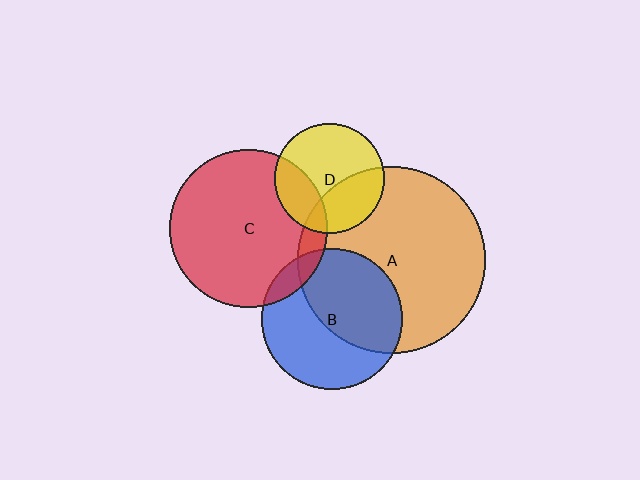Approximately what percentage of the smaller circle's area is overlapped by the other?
Approximately 25%.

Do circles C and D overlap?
Yes.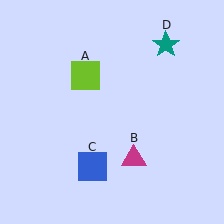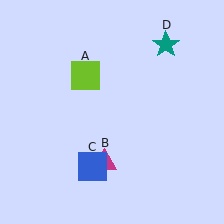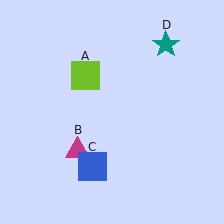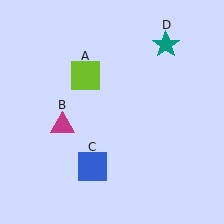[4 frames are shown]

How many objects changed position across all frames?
1 object changed position: magenta triangle (object B).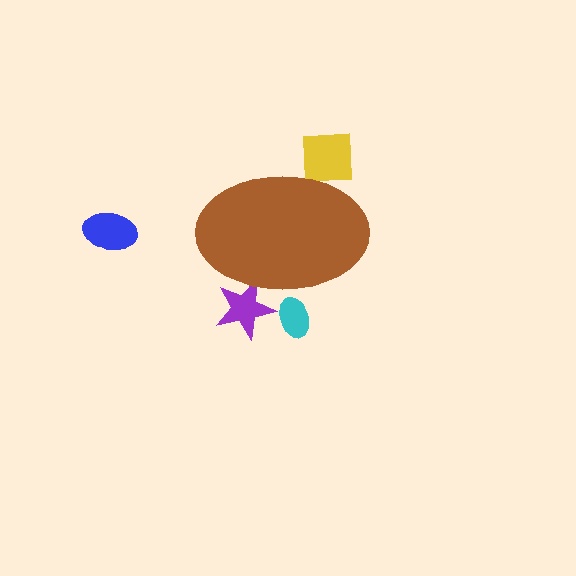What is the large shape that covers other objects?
A brown ellipse.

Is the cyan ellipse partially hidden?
Yes, the cyan ellipse is partially hidden behind the brown ellipse.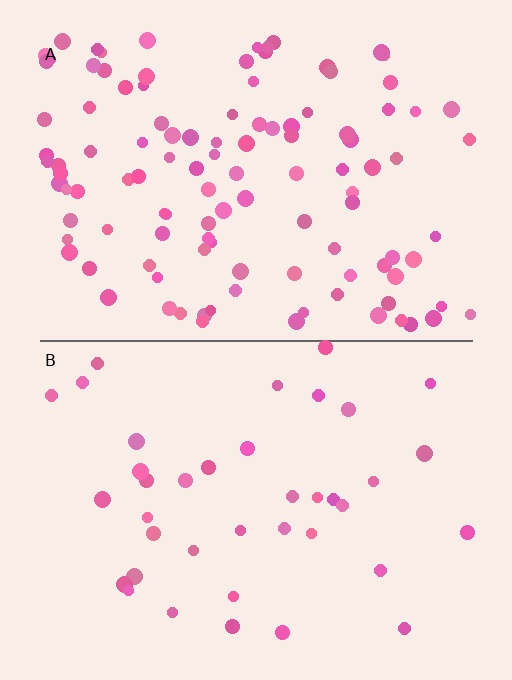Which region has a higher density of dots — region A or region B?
A (the top).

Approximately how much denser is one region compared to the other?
Approximately 2.9× — region A over region B.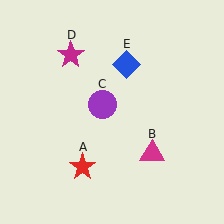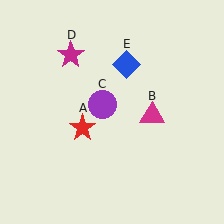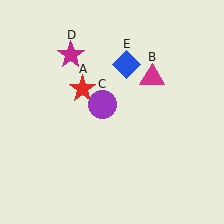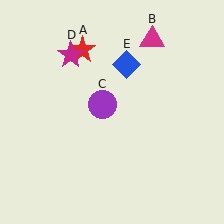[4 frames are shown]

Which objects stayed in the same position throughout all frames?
Purple circle (object C) and magenta star (object D) and blue diamond (object E) remained stationary.